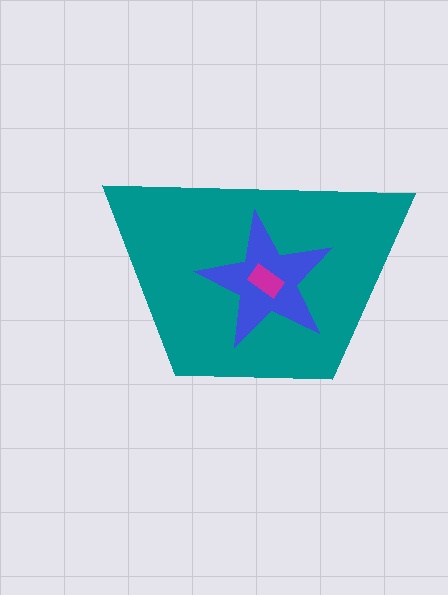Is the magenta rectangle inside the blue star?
Yes.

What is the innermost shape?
The magenta rectangle.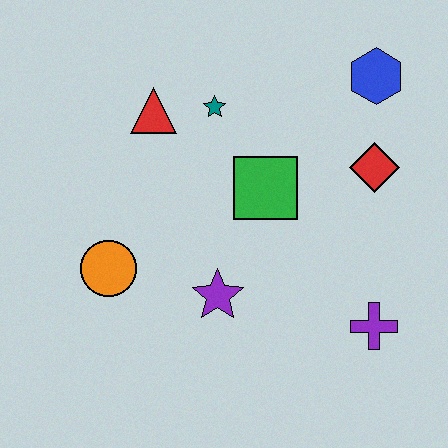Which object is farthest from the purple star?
The blue hexagon is farthest from the purple star.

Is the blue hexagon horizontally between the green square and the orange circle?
No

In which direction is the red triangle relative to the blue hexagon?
The red triangle is to the left of the blue hexagon.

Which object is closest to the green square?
The teal star is closest to the green square.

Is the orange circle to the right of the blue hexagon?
No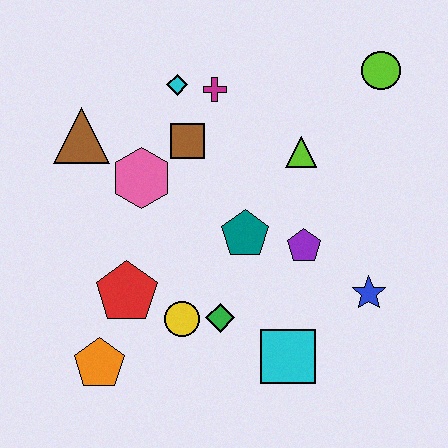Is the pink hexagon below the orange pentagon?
No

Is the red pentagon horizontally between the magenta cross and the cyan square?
No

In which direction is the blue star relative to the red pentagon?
The blue star is to the right of the red pentagon.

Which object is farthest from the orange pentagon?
The lime circle is farthest from the orange pentagon.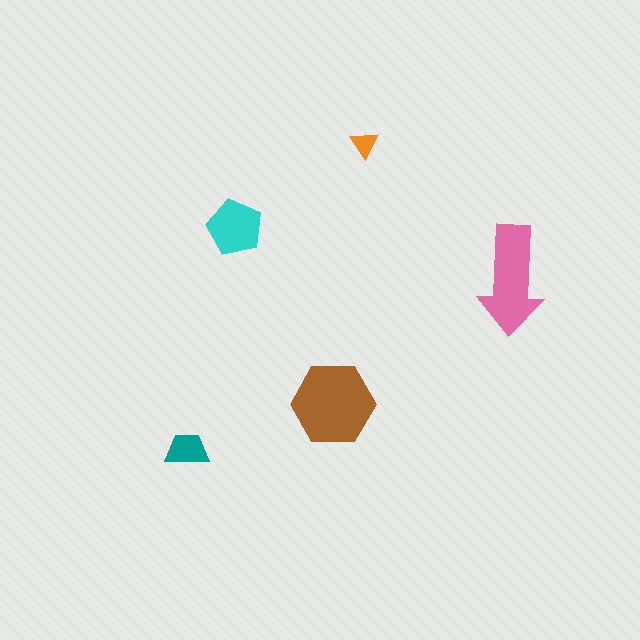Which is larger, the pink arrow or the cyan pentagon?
The pink arrow.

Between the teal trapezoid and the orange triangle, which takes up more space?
The teal trapezoid.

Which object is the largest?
The brown hexagon.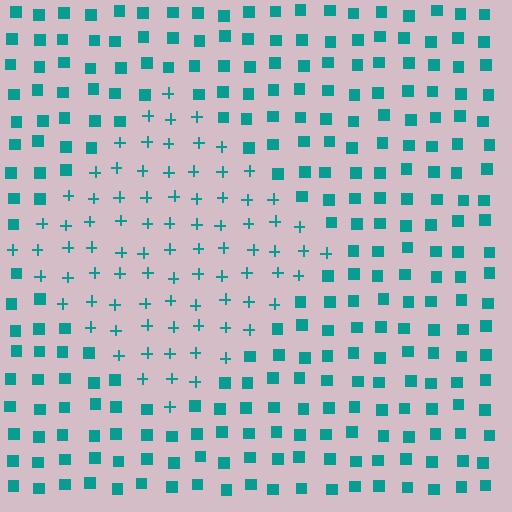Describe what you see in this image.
The image is filled with small teal elements arranged in a uniform grid. A diamond-shaped region contains plus signs, while the surrounding area contains squares. The boundary is defined purely by the change in element shape.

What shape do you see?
I see a diamond.